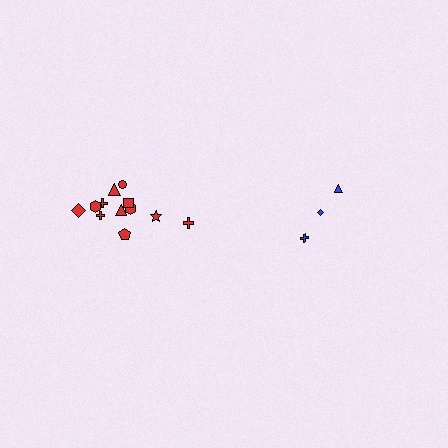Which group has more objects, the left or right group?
The left group.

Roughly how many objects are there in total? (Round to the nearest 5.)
Roughly 15 objects in total.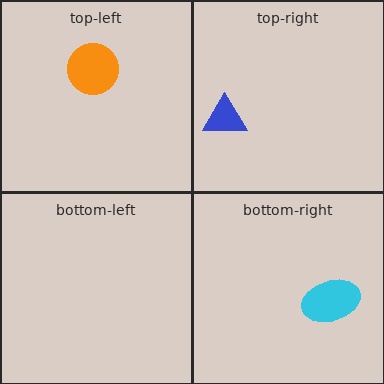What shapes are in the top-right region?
The blue triangle.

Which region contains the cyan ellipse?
The bottom-right region.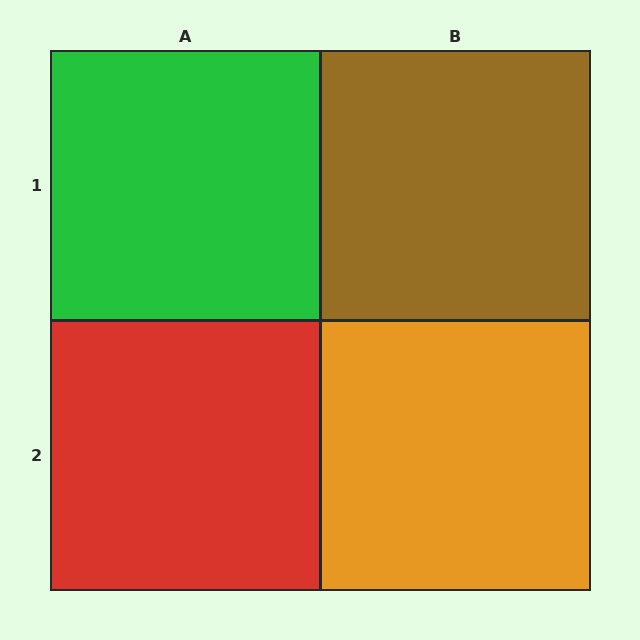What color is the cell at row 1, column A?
Green.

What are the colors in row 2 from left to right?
Red, orange.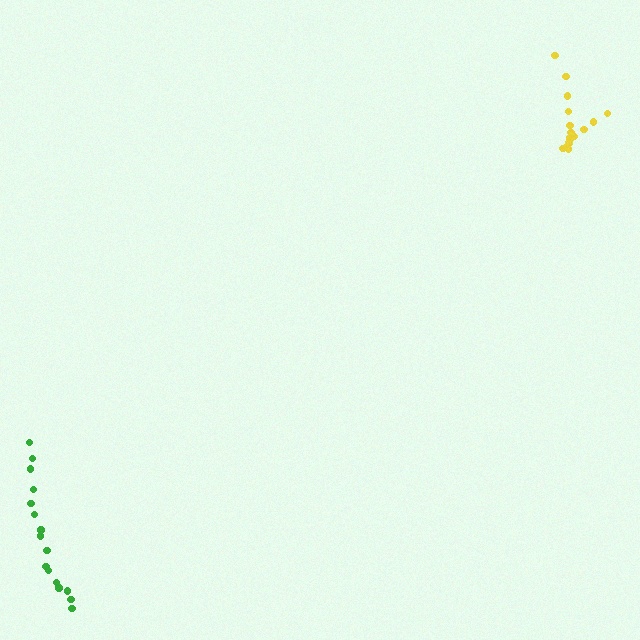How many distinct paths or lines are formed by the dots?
There are 2 distinct paths.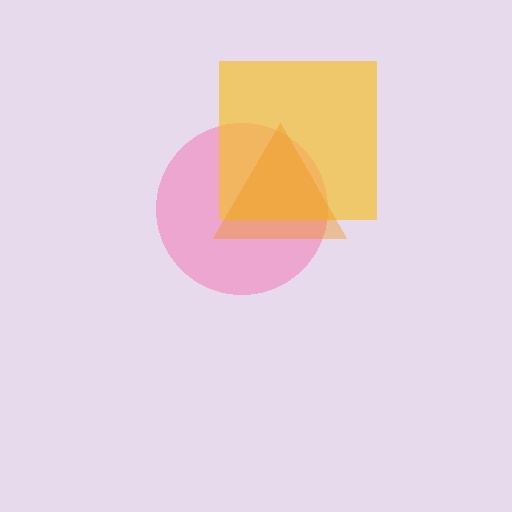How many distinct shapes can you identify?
There are 3 distinct shapes: a pink circle, a yellow square, an orange triangle.